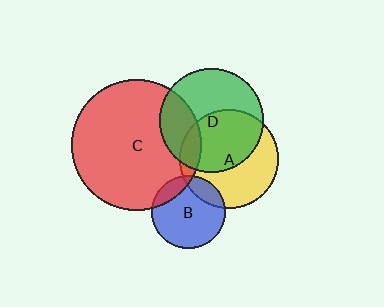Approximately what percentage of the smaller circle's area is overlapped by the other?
Approximately 50%.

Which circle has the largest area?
Circle C (red).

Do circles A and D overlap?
Yes.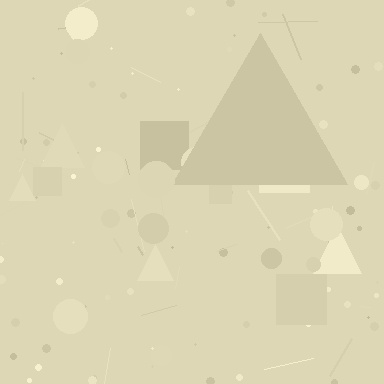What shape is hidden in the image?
A triangle is hidden in the image.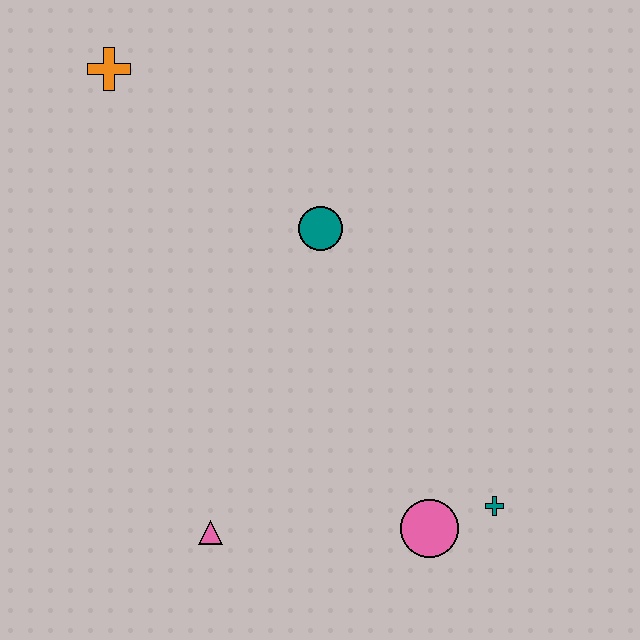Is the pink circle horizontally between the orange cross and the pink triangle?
No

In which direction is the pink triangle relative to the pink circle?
The pink triangle is to the left of the pink circle.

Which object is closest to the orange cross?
The teal circle is closest to the orange cross.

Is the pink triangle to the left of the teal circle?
Yes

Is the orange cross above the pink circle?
Yes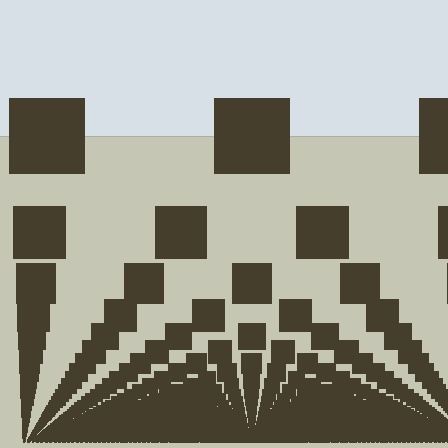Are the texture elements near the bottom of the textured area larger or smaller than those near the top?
Smaller. The gradient is inverted — elements near the bottom are smaller and denser.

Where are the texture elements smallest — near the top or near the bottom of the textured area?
Near the bottom.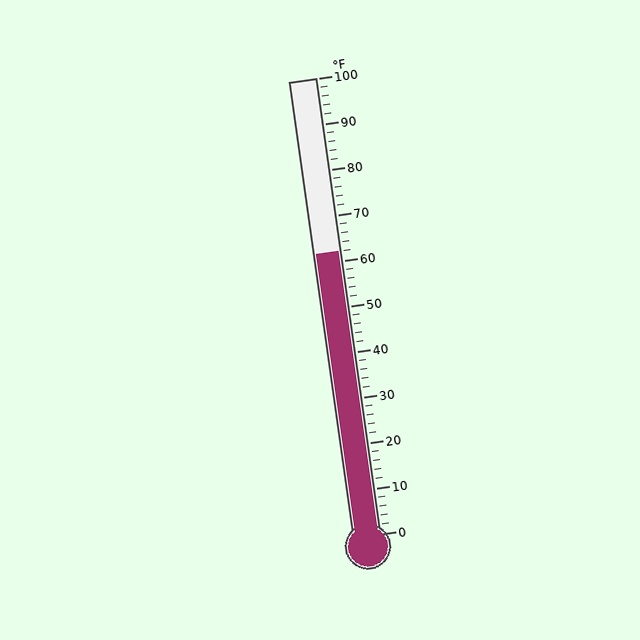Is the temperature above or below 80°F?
The temperature is below 80°F.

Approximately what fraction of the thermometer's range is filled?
The thermometer is filled to approximately 60% of its range.